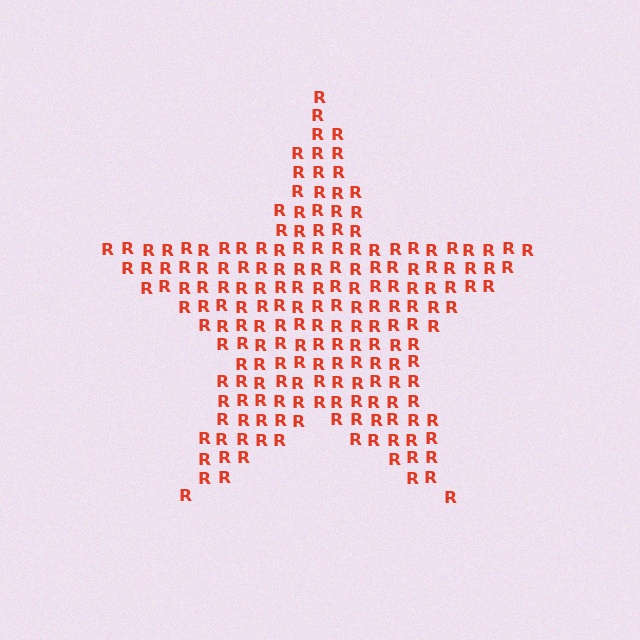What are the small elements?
The small elements are letter R's.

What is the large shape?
The large shape is a star.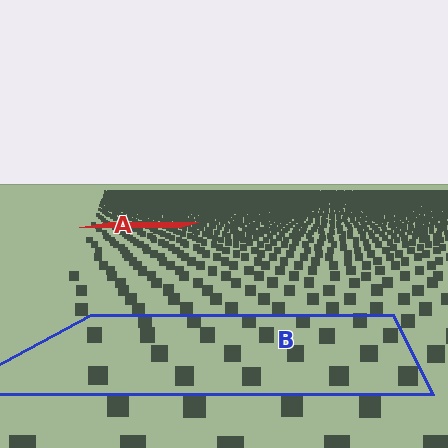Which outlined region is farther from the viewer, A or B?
Region A is farther from the viewer — the texture elements inside it appear smaller and more densely packed.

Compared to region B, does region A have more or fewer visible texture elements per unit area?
Region A has more texture elements per unit area — they are packed more densely because it is farther away.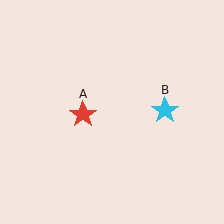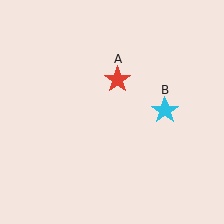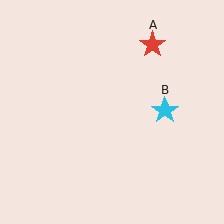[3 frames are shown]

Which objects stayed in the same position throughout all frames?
Cyan star (object B) remained stationary.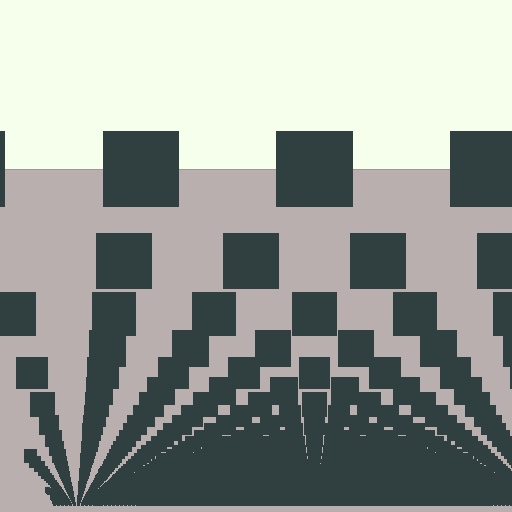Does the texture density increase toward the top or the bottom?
Density increases toward the bottom.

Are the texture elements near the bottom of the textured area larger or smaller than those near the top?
Smaller. The gradient is inverted — elements near the bottom are smaller and denser.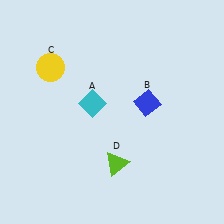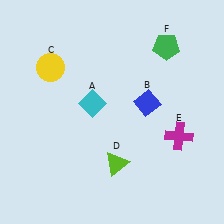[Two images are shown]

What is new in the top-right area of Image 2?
A green pentagon (F) was added in the top-right area of Image 2.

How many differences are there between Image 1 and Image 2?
There are 2 differences between the two images.